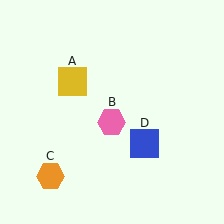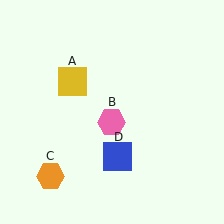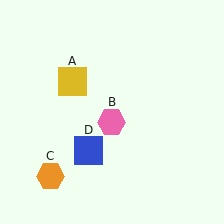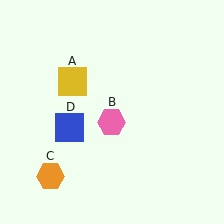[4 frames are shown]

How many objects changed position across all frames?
1 object changed position: blue square (object D).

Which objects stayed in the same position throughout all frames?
Yellow square (object A) and pink hexagon (object B) and orange hexagon (object C) remained stationary.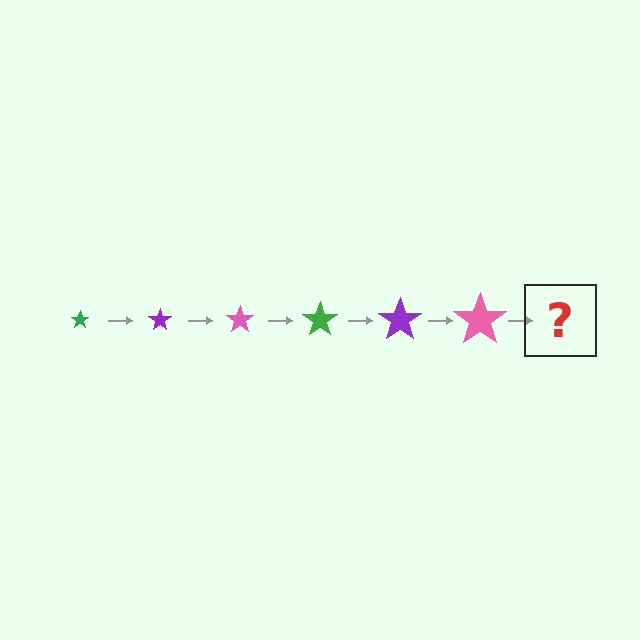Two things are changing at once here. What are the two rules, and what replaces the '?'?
The two rules are that the star grows larger each step and the color cycles through green, purple, and pink. The '?' should be a green star, larger than the previous one.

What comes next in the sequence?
The next element should be a green star, larger than the previous one.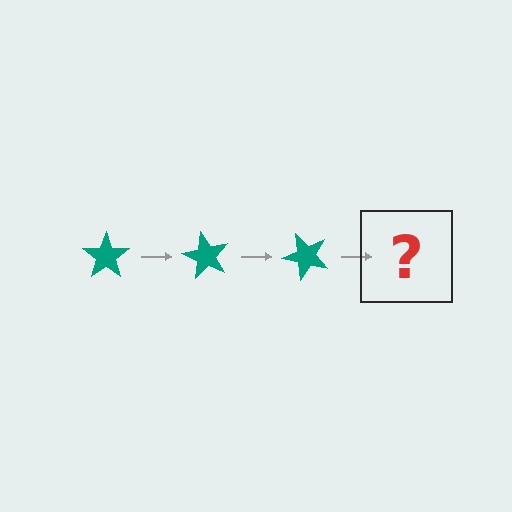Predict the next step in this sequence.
The next step is a teal star rotated 180 degrees.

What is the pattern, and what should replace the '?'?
The pattern is that the star rotates 60 degrees each step. The '?' should be a teal star rotated 180 degrees.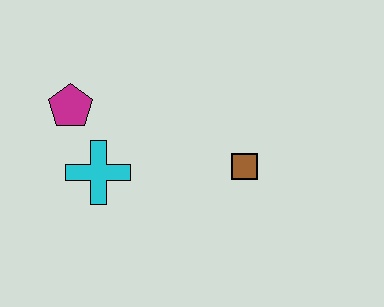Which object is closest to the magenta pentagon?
The cyan cross is closest to the magenta pentagon.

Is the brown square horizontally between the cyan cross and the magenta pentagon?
No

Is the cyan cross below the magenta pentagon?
Yes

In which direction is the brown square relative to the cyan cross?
The brown square is to the right of the cyan cross.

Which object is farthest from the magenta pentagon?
The brown square is farthest from the magenta pentagon.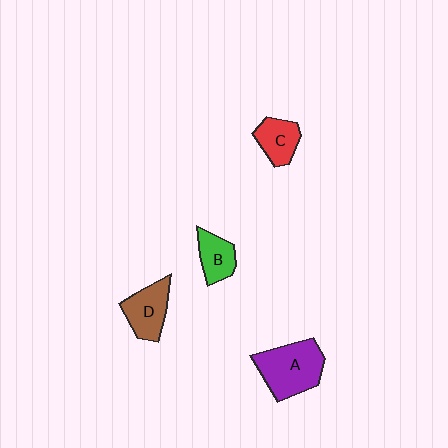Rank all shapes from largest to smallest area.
From largest to smallest: A (purple), D (brown), C (red), B (green).